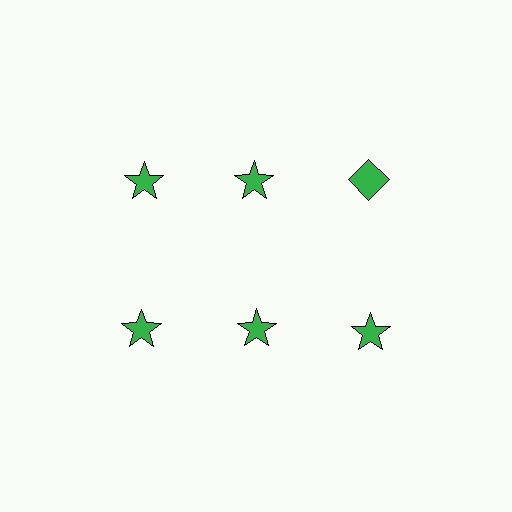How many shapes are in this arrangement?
There are 6 shapes arranged in a grid pattern.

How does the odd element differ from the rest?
It has a different shape: diamond instead of star.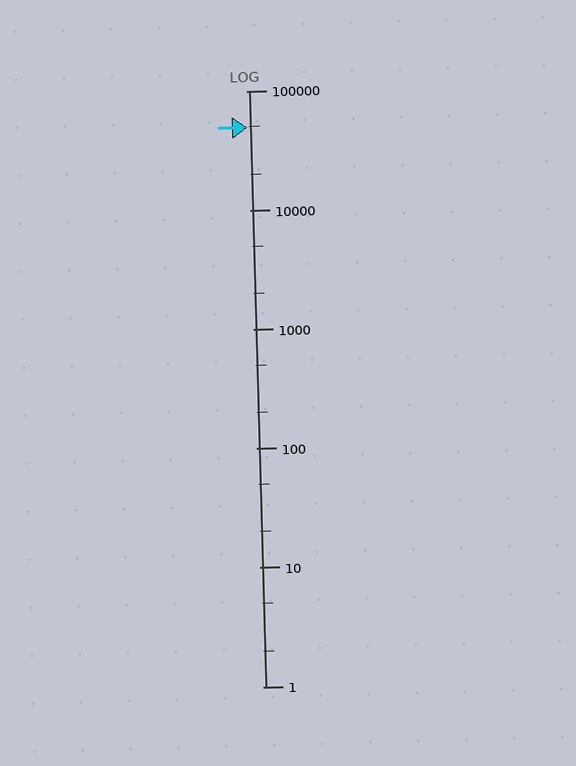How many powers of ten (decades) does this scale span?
The scale spans 5 decades, from 1 to 100000.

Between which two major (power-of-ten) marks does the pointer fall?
The pointer is between 10000 and 100000.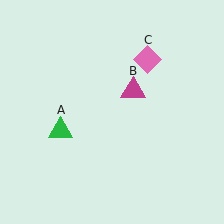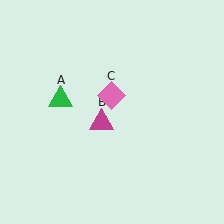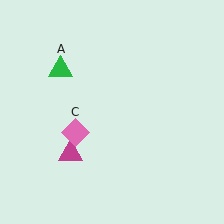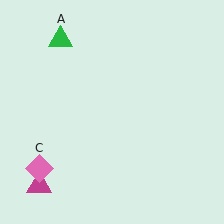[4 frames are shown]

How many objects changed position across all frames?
3 objects changed position: green triangle (object A), magenta triangle (object B), pink diamond (object C).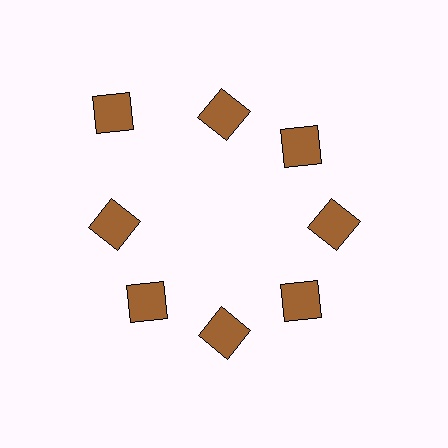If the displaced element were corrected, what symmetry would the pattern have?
It would have 8-fold rotational symmetry — the pattern would map onto itself every 45 degrees.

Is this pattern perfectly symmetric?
No. The 8 brown squares are arranged in a ring, but one element near the 10 o'clock position is pushed outward from the center, breaking the 8-fold rotational symmetry.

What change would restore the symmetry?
The symmetry would be restored by moving it inward, back onto the ring so that all 8 squares sit at equal angles and equal distance from the center.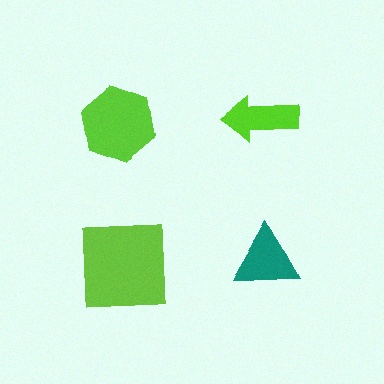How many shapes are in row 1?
2 shapes.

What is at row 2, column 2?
A teal triangle.